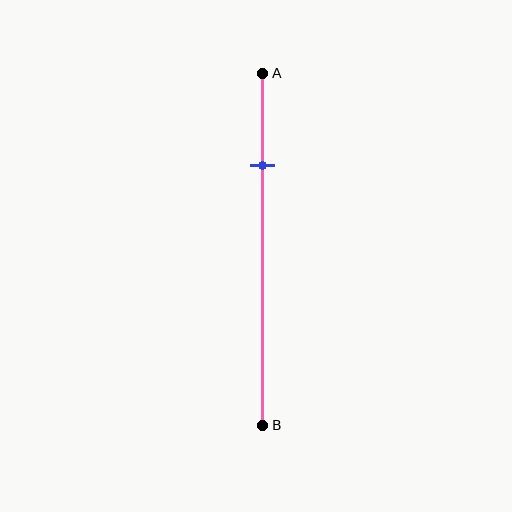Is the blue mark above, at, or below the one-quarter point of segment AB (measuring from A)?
The blue mark is approximately at the one-quarter point of segment AB.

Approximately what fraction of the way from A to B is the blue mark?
The blue mark is approximately 25% of the way from A to B.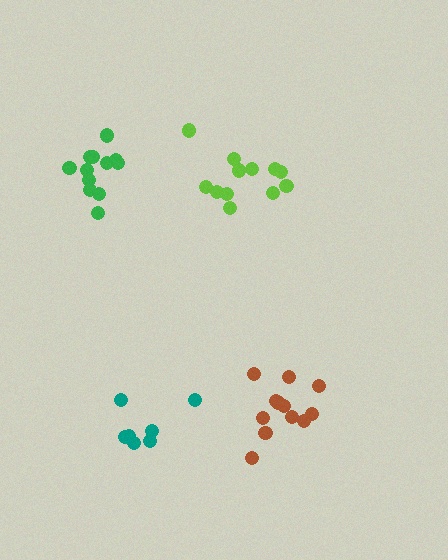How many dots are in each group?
Group 1: 12 dots, Group 2: 7 dots, Group 3: 12 dots, Group 4: 12 dots (43 total).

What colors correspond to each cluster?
The clusters are colored: brown, teal, green, lime.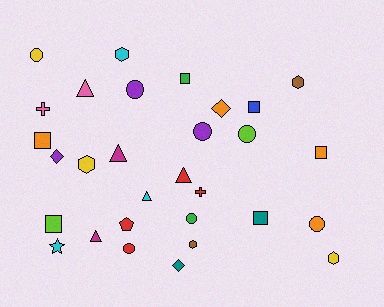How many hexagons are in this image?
There are 5 hexagons.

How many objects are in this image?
There are 30 objects.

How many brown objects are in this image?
There are 2 brown objects.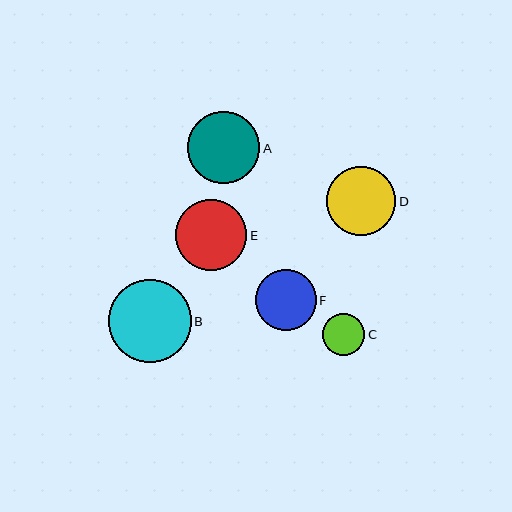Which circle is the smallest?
Circle C is the smallest with a size of approximately 43 pixels.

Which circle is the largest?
Circle B is the largest with a size of approximately 83 pixels.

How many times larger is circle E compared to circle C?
Circle E is approximately 1.7 times the size of circle C.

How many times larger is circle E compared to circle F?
Circle E is approximately 1.2 times the size of circle F.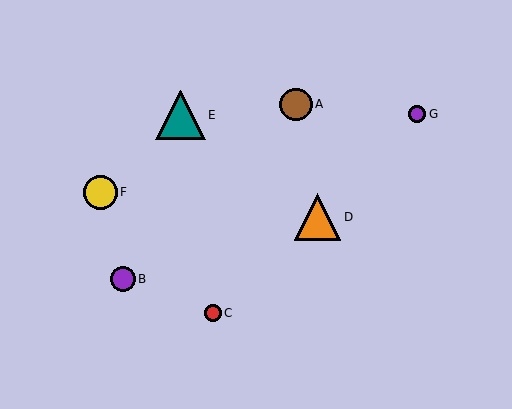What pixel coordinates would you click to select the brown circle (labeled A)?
Click at (296, 104) to select the brown circle A.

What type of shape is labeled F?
Shape F is a yellow circle.